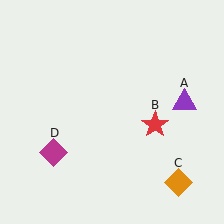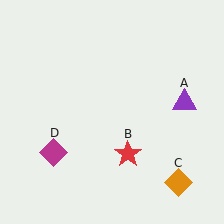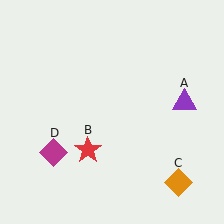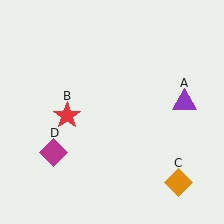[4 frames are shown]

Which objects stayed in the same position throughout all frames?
Purple triangle (object A) and orange diamond (object C) and magenta diamond (object D) remained stationary.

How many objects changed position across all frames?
1 object changed position: red star (object B).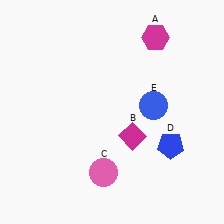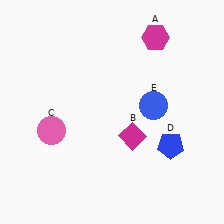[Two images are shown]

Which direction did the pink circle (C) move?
The pink circle (C) moved left.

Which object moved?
The pink circle (C) moved left.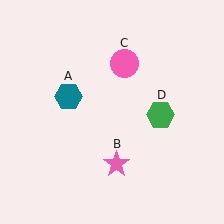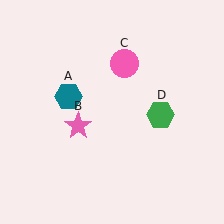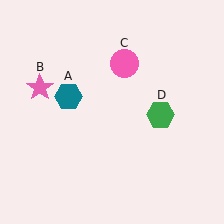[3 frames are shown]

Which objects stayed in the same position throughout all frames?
Teal hexagon (object A) and pink circle (object C) and green hexagon (object D) remained stationary.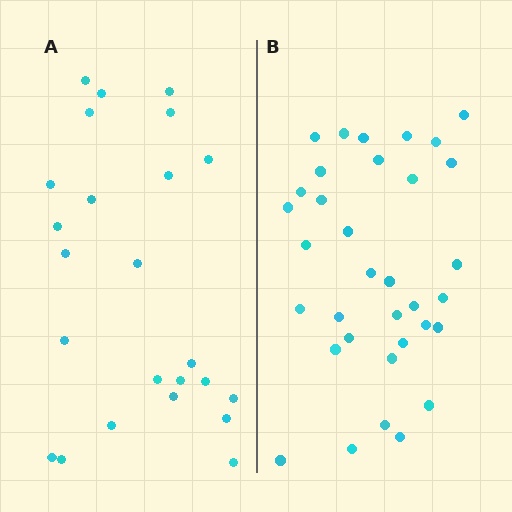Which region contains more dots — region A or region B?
Region B (the right region) has more dots.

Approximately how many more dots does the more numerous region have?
Region B has roughly 10 or so more dots than region A.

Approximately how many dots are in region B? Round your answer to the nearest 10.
About 30 dots. (The exact count is 34, which rounds to 30.)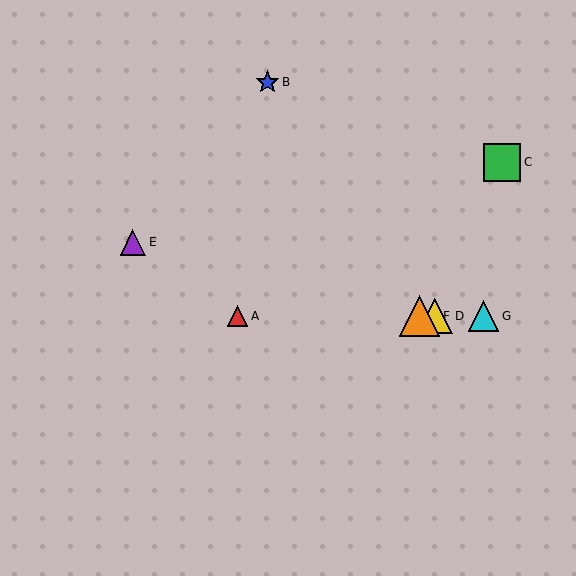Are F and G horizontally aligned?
Yes, both are at y≈316.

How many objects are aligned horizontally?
4 objects (A, D, F, G) are aligned horizontally.